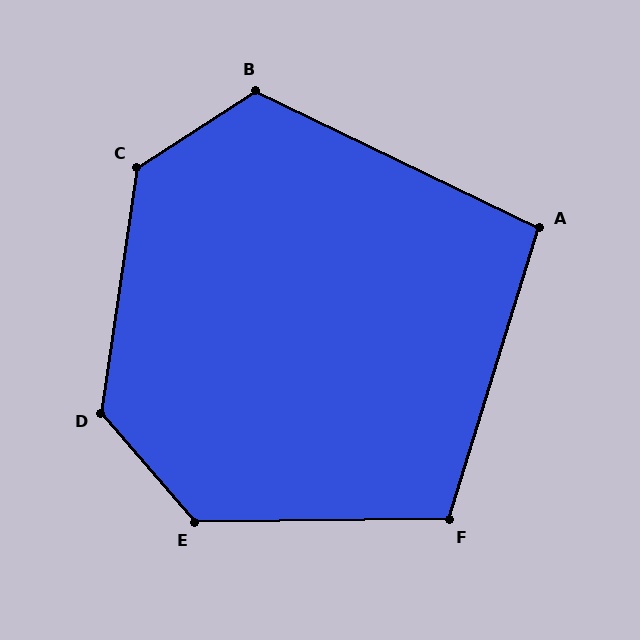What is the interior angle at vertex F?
Approximately 108 degrees (obtuse).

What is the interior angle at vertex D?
Approximately 131 degrees (obtuse).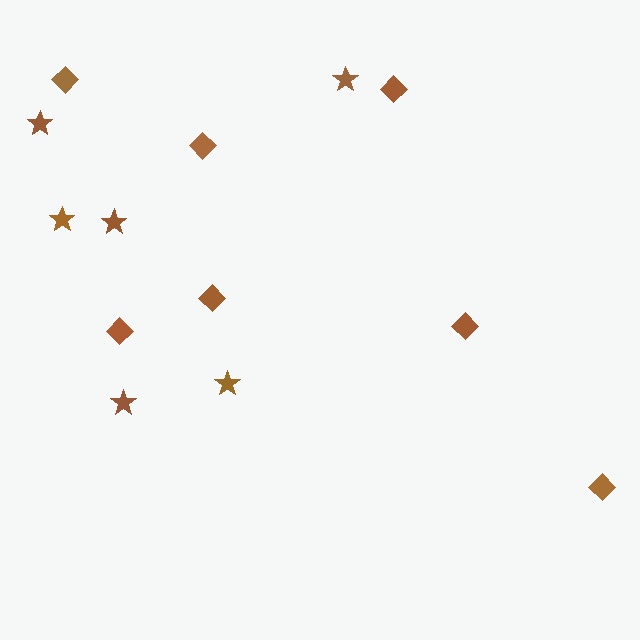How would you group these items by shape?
There are 2 groups: one group of stars (6) and one group of diamonds (7).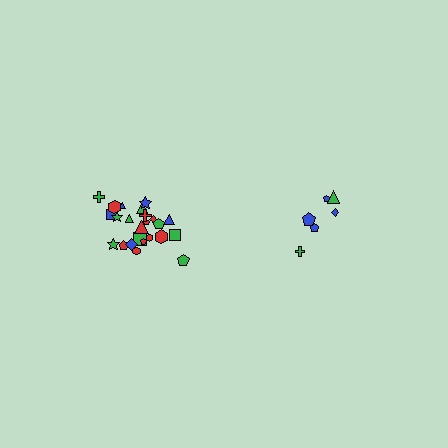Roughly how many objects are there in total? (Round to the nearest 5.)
Roughly 30 objects in total.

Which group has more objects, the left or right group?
The left group.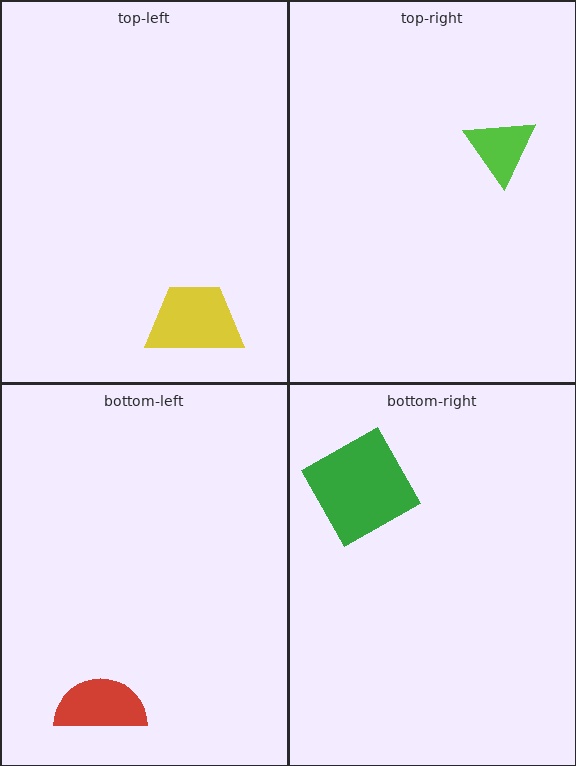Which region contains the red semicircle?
The bottom-left region.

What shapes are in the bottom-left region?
The red semicircle.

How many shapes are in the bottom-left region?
1.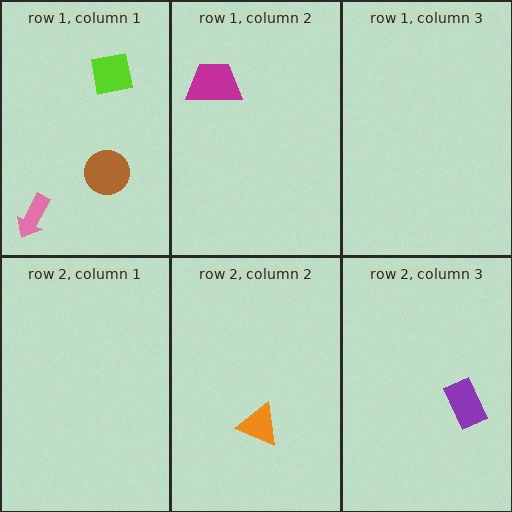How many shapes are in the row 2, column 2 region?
1.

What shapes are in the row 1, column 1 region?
The brown circle, the pink arrow, the lime square.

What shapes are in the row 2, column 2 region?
The orange triangle.